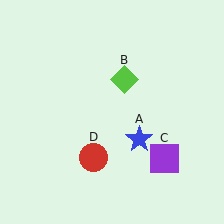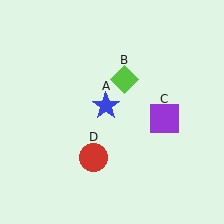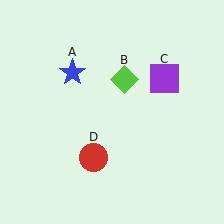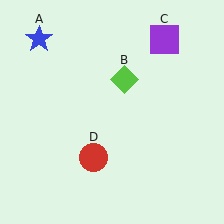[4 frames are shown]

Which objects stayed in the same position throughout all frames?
Lime diamond (object B) and red circle (object D) remained stationary.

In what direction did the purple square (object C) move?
The purple square (object C) moved up.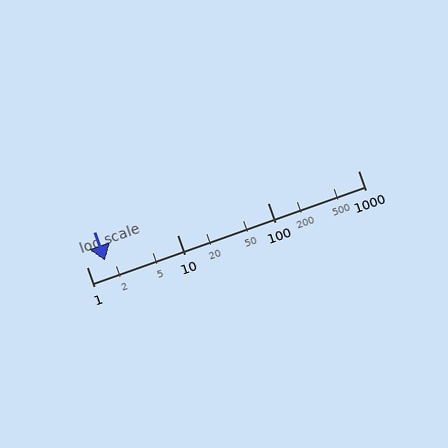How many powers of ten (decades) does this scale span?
The scale spans 3 decades, from 1 to 1000.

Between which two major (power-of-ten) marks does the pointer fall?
The pointer is between 1 and 10.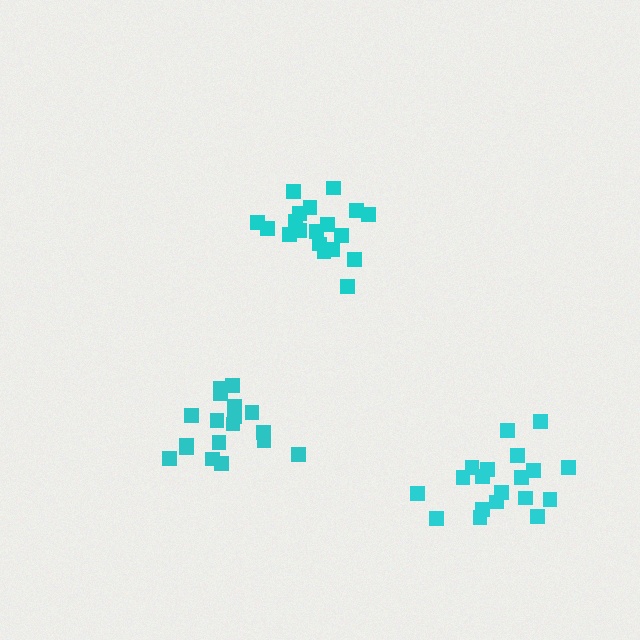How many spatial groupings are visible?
There are 3 spatial groupings.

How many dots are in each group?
Group 1: 19 dots, Group 2: 19 dots, Group 3: 18 dots (56 total).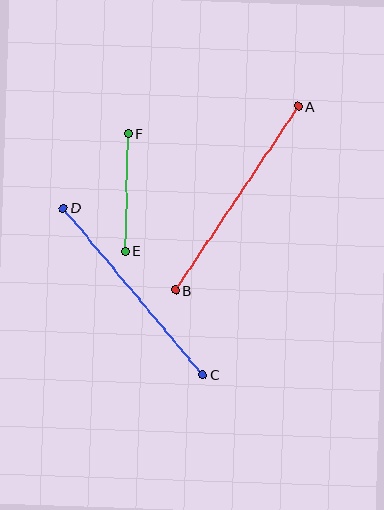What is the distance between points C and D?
The distance is approximately 217 pixels.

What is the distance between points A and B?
The distance is approximately 222 pixels.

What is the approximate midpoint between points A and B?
The midpoint is at approximately (237, 198) pixels.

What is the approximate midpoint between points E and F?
The midpoint is at approximately (127, 192) pixels.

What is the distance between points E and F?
The distance is approximately 117 pixels.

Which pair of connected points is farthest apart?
Points A and B are farthest apart.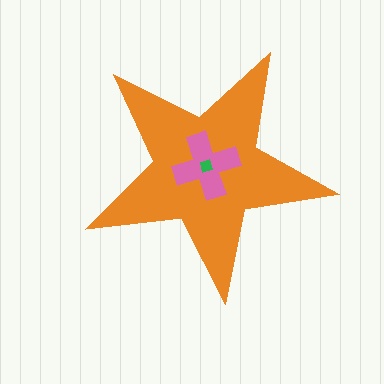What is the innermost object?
The green diamond.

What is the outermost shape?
The orange star.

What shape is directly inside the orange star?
The pink cross.